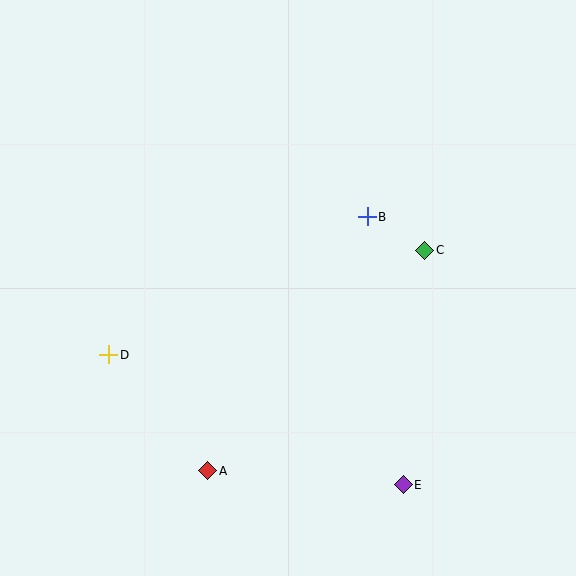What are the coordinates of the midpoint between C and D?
The midpoint between C and D is at (267, 302).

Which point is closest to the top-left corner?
Point D is closest to the top-left corner.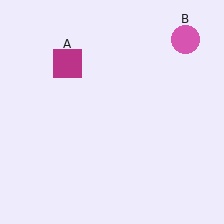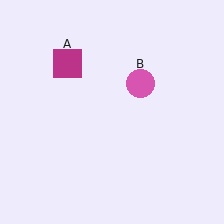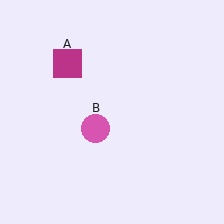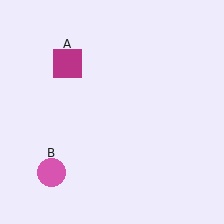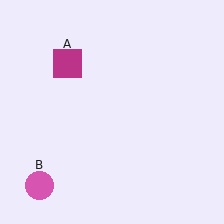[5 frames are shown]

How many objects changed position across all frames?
1 object changed position: pink circle (object B).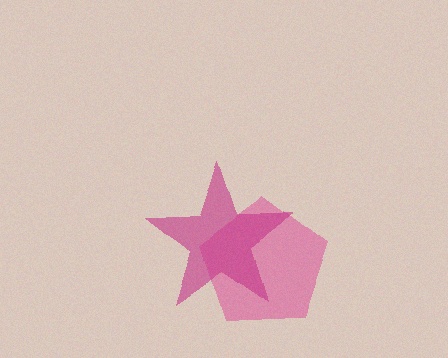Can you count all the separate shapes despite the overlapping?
Yes, there are 2 separate shapes.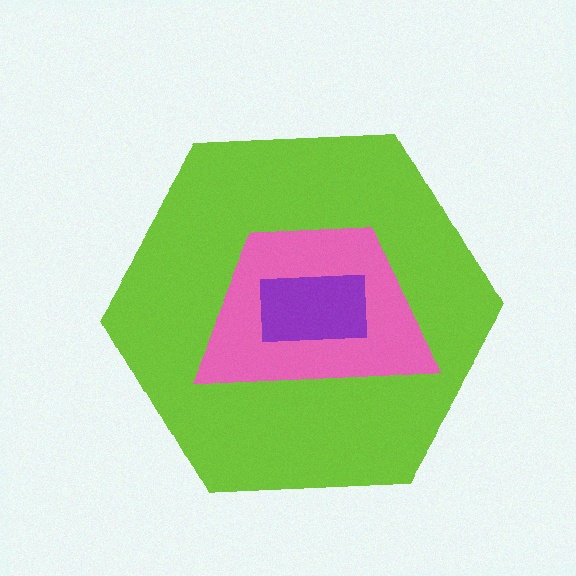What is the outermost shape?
The lime hexagon.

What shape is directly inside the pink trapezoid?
The purple rectangle.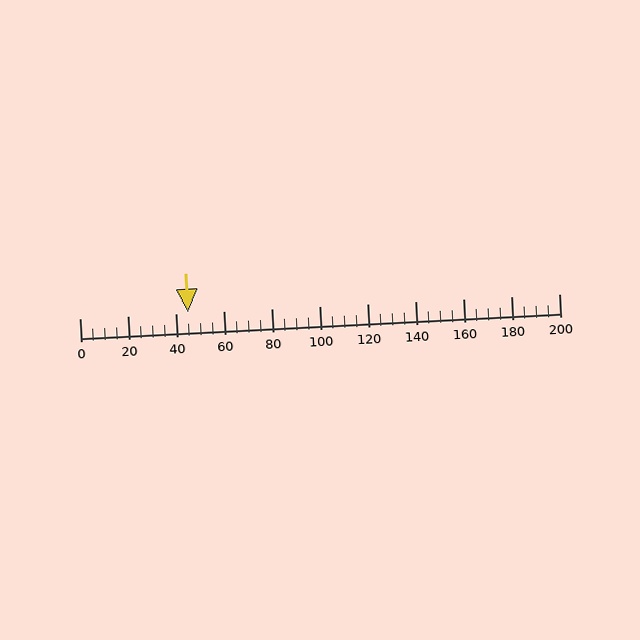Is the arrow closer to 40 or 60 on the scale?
The arrow is closer to 40.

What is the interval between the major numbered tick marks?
The major tick marks are spaced 20 units apart.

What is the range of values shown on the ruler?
The ruler shows values from 0 to 200.